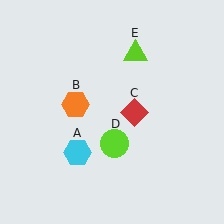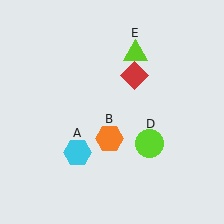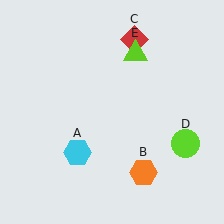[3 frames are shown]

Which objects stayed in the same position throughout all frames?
Cyan hexagon (object A) and lime triangle (object E) remained stationary.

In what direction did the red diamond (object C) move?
The red diamond (object C) moved up.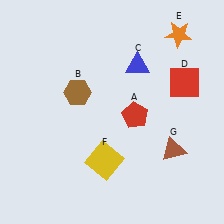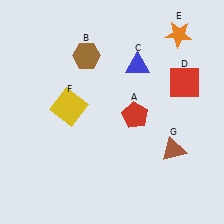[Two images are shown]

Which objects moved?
The objects that moved are: the brown hexagon (B), the yellow square (F).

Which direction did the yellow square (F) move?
The yellow square (F) moved up.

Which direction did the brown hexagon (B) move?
The brown hexagon (B) moved up.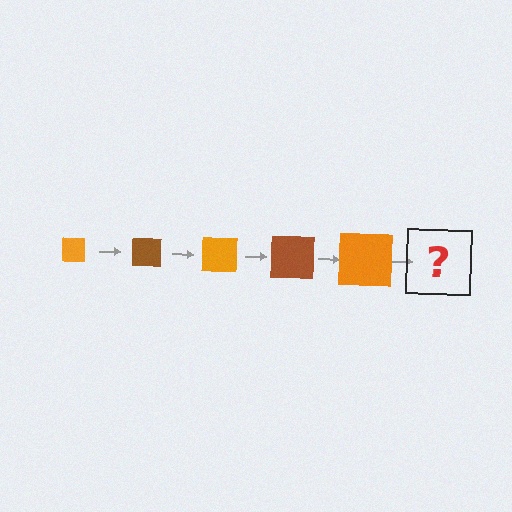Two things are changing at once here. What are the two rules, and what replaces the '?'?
The two rules are that the square grows larger each step and the color cycles through orange and brown. The '?' should be a brown square, larger than the previous one.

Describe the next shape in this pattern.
It should be a brown square, larger than the previous one.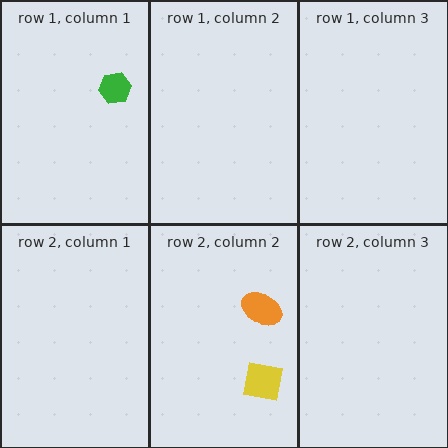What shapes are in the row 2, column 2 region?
The orange ellipse, the yellow square.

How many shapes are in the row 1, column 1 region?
1.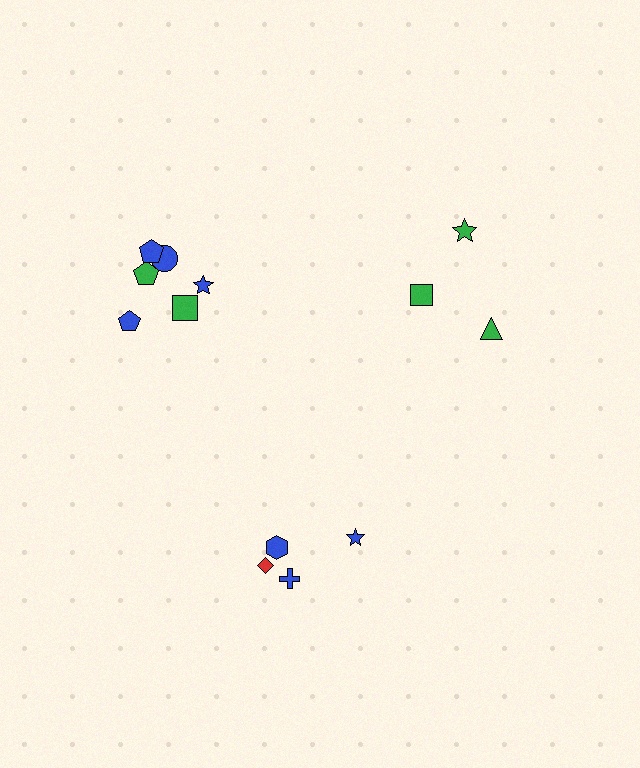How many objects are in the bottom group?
There are 4 objects.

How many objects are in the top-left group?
There are 6 objects.